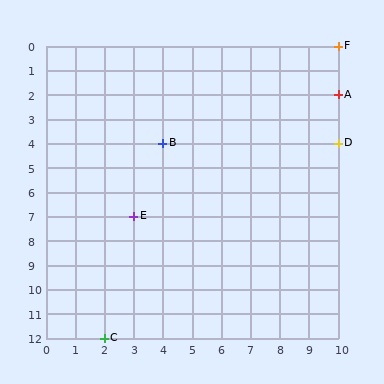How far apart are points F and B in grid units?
Points F and B are 6 columns and 4 rows apart (about 7.2 grid units diagonally).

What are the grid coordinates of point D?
Point D is at grid coordinates (10, 4).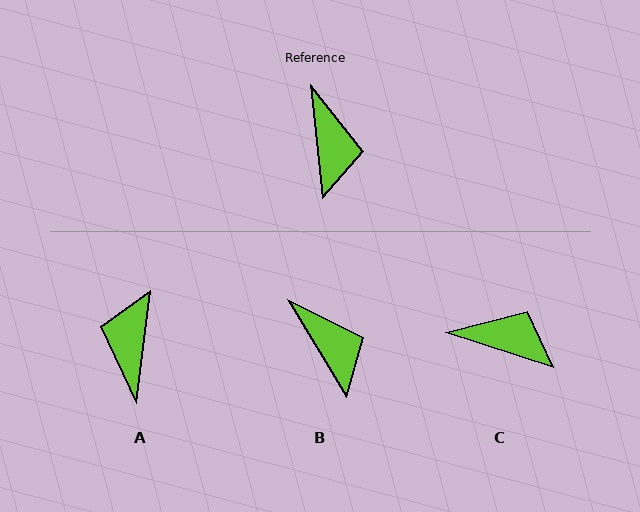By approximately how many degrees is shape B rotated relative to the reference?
Approximately 25 degrees counter-clockwise.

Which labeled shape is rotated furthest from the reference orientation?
A, about 167 degrees away.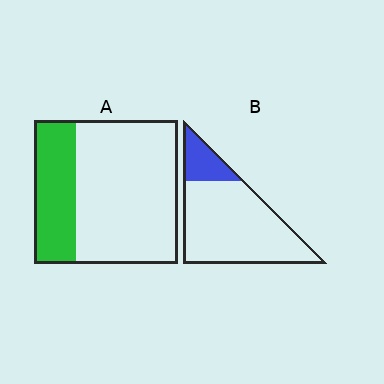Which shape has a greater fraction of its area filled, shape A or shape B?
Shape A.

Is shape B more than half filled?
No.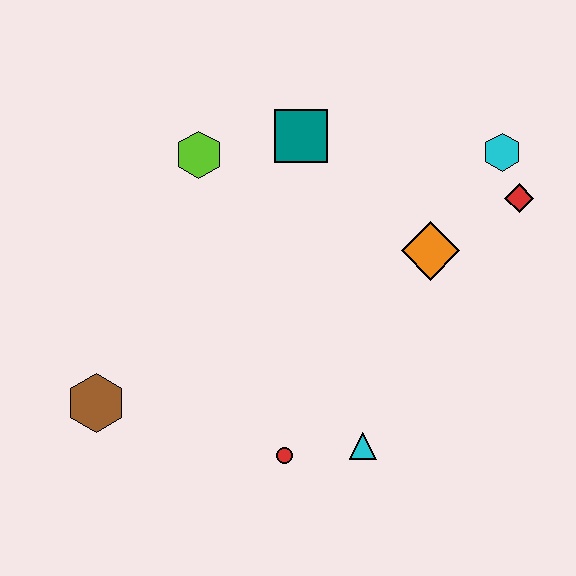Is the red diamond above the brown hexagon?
Yes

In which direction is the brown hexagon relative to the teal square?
The brown hexagon is below the teal square.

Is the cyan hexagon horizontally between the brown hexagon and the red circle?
No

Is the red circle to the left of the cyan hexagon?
Yes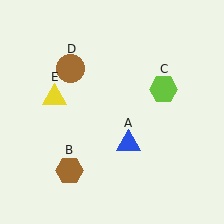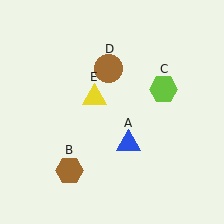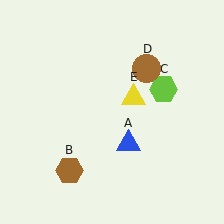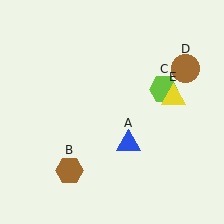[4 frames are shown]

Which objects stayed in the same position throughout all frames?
Blue triangle (object A) and brown hexagon (object B) and lime hexagon (object C) remained stationary.